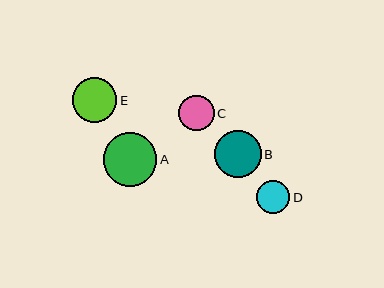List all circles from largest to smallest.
From largest to smallest: A, B, E, C, D.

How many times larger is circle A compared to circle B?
Circle A is approximately 1.2 times the size of circle B.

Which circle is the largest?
Circle A is the largest with a size of approximately 54 pixels.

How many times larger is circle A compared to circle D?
Circle A is approximately 1.6 times the size of circle D.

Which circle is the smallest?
Circle D is the smallest with a size of approximately 33 pixels.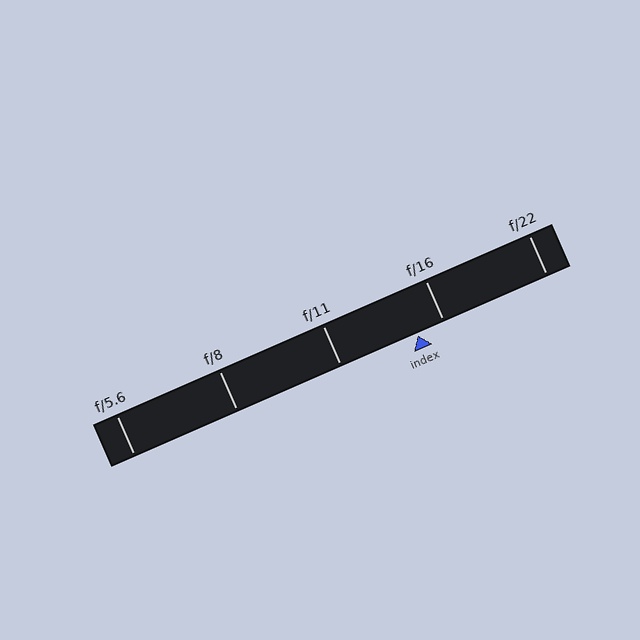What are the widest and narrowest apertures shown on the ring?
The widest aperture shown is f/5.6 and the narrowest is f/22.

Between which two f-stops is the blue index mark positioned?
The index mark is between f/11 and f/16.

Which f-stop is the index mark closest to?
The index mark is closest to f/16.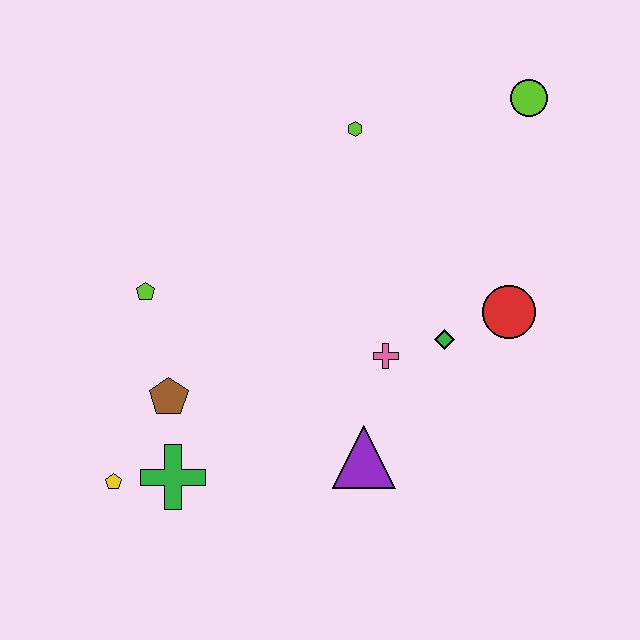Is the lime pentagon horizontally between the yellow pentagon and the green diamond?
Yes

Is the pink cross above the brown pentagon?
Yes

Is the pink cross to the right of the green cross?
Yes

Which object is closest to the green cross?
The yellow pentagon is closest to the green cross.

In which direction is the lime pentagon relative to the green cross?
The lime pentagon is above the green cross.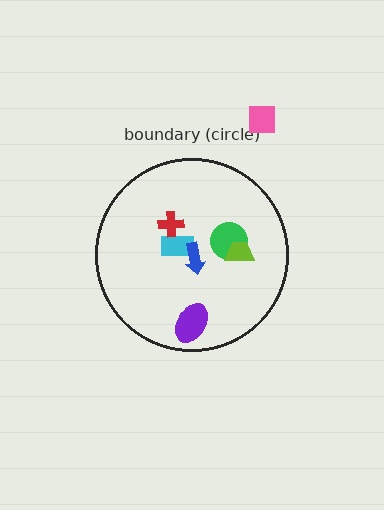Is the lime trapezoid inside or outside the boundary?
Inside.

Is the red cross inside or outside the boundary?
Inside.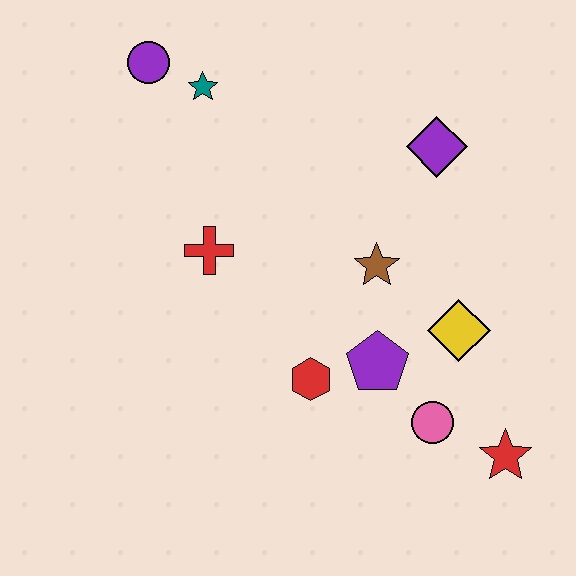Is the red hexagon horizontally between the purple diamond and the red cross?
Yes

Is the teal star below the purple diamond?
No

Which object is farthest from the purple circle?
The red star is farthest from the purple circle.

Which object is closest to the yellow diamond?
The purple pentagon is closest to the yellow diamond.